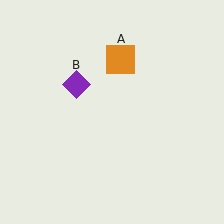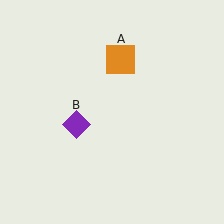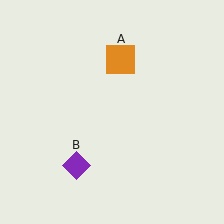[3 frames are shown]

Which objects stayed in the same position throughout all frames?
Orange square (object A) remained stationary.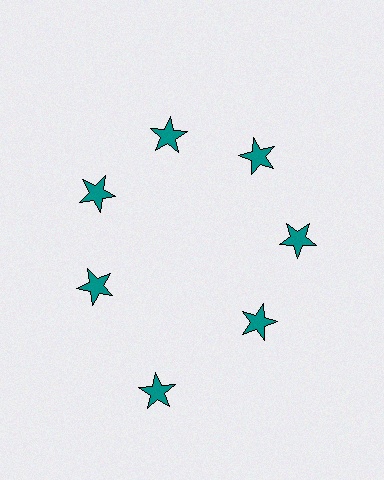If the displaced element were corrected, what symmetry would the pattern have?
It would have 7-fold rotational symmetry — the pattern would map onto itself every 51 degrees.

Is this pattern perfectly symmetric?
No. The 7 teal stars are arranged in a ring, but one element near the 6 o'clock position is pushed outward from the center, breaking the 7-fold rotational symmetry.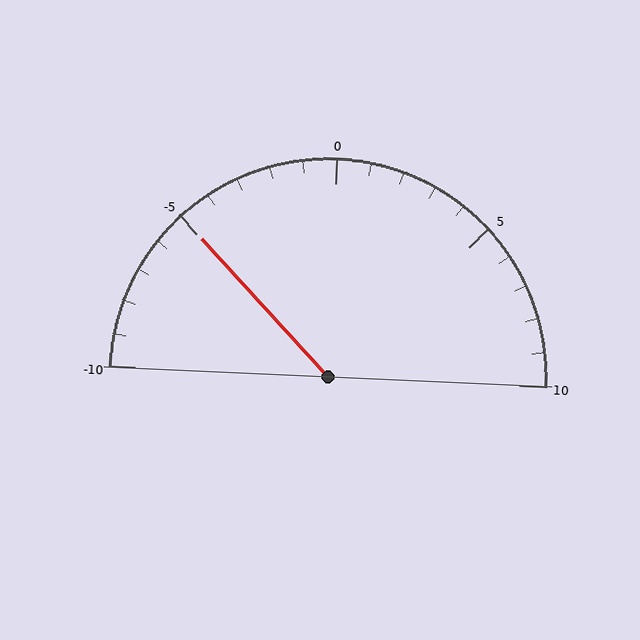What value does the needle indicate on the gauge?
The needle indicates approximately -5.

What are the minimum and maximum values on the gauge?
The gauge ranges from -10 to 10.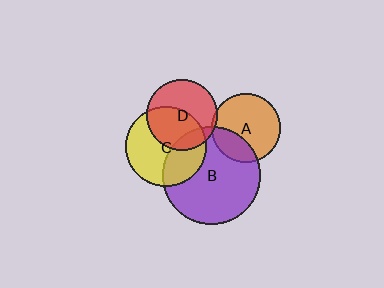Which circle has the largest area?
Circle B (purple).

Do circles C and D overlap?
Yes.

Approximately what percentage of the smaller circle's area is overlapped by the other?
Approximately 50%.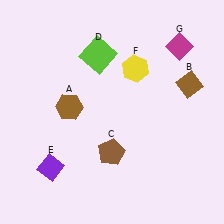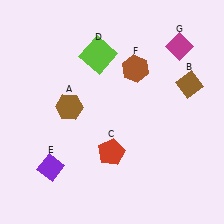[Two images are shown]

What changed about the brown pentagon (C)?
In Image 1, C is brown. In Image 2, it changed to red.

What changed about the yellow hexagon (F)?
In Image 1, F is yellow. In Image 2, it changed to brown.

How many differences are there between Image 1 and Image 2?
There are 2 differences between the two images.